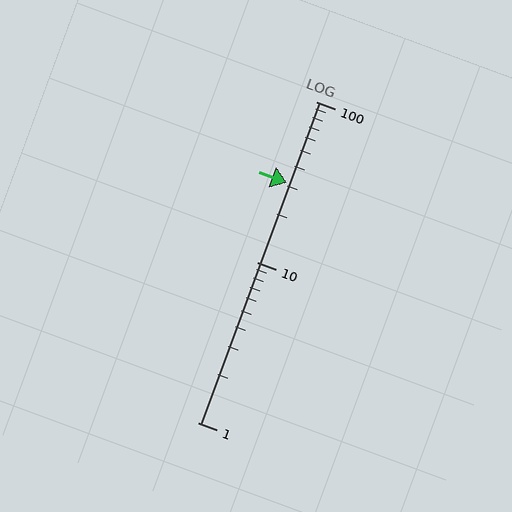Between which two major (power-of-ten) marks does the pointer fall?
The pointer is between 10 and 100.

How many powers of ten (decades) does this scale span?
The scale spans 2 decades, from 1 to 100.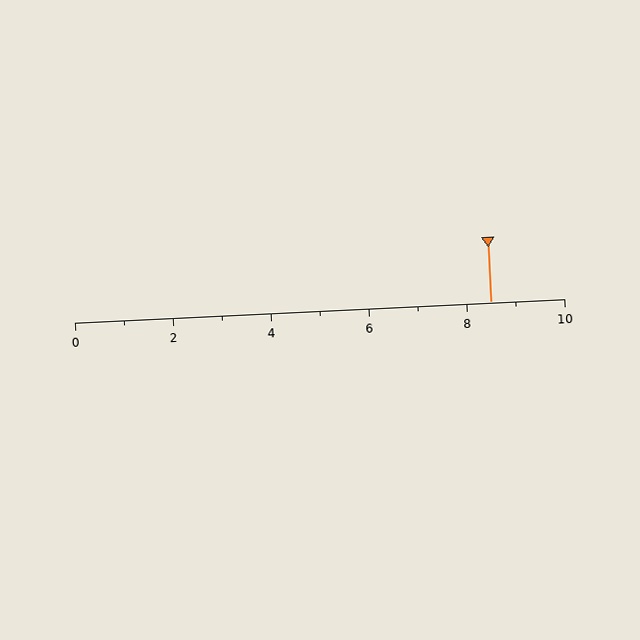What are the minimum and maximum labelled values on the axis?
The axis runs from 0 to 10.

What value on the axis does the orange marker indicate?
The marker indicates approximately 8.5.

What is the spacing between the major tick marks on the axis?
The major ticks are spaced 2 apart.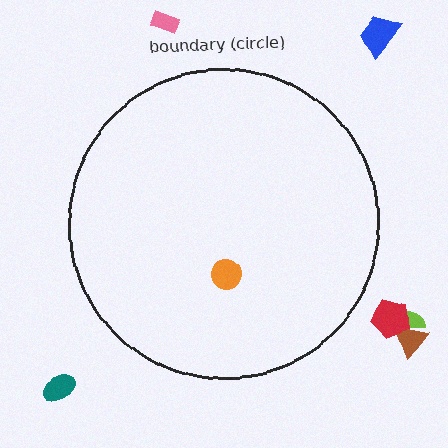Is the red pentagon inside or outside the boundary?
Outside.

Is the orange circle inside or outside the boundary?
Inside.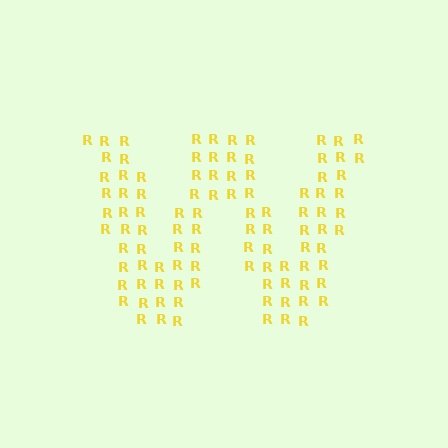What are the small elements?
The small elements are letter R's.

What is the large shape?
The large shape is the letter W.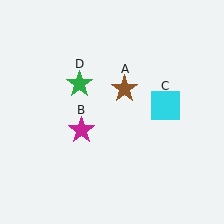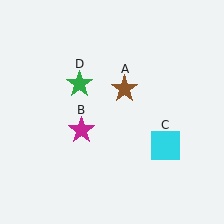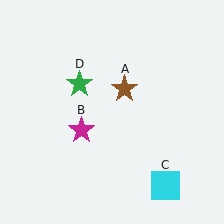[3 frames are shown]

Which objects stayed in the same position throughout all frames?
Brown star (object A) and magenta star (object B) and green star (object D) remained stationary.